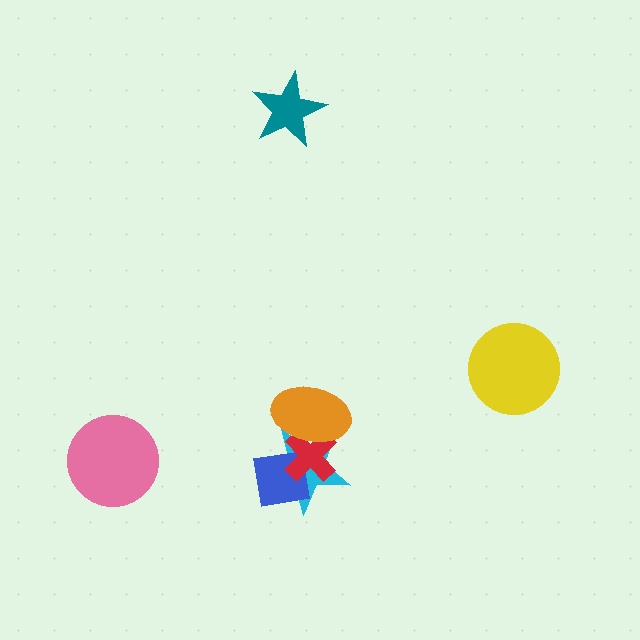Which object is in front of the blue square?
The red cross is in front of the blue square.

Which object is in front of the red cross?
The orange ellipse is in front of the red cross.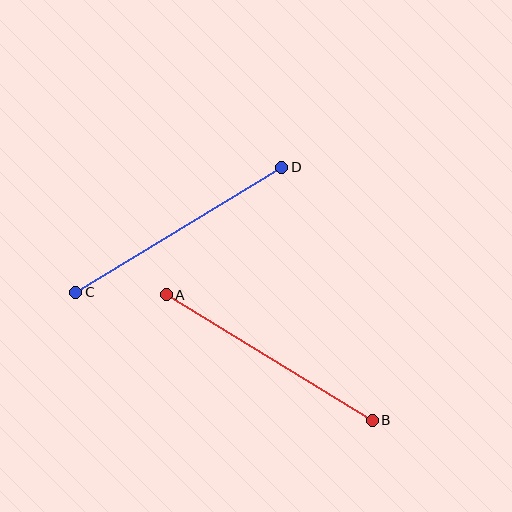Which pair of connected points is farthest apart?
Points A and B are farthest apart.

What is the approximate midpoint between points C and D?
The midpoint is at approximately (179, 230) pixels.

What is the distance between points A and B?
The distance is approximately 241 pixels.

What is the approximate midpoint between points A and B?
The midpoint is at approximately (269, 358) pixels.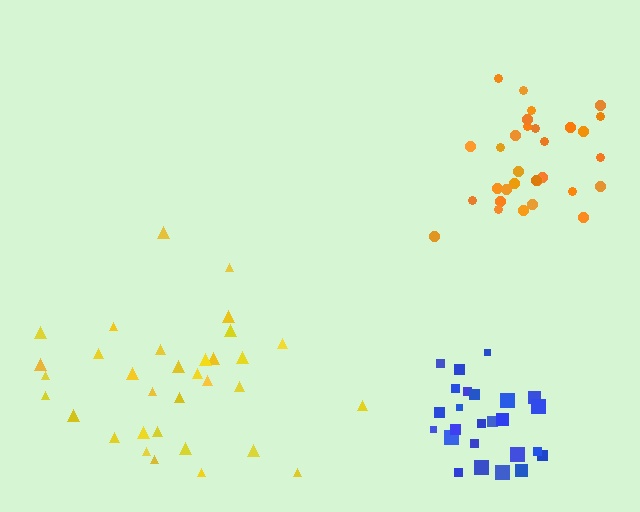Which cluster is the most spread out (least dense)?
Yellow.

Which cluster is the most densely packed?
Blue.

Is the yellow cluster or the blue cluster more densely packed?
Blue.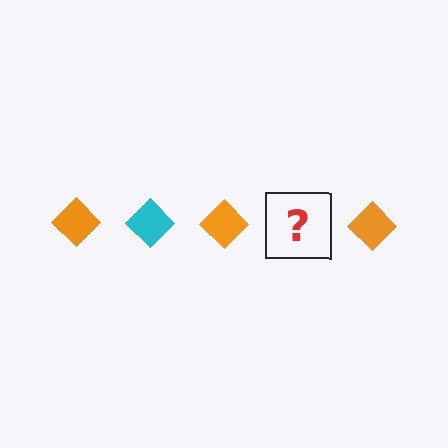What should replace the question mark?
The question mark should be replaced with a cyan diamond.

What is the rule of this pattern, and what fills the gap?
The rule is that the pattern cycles through orange, cyan diamonds. The gap should be filled with a cyan diamond.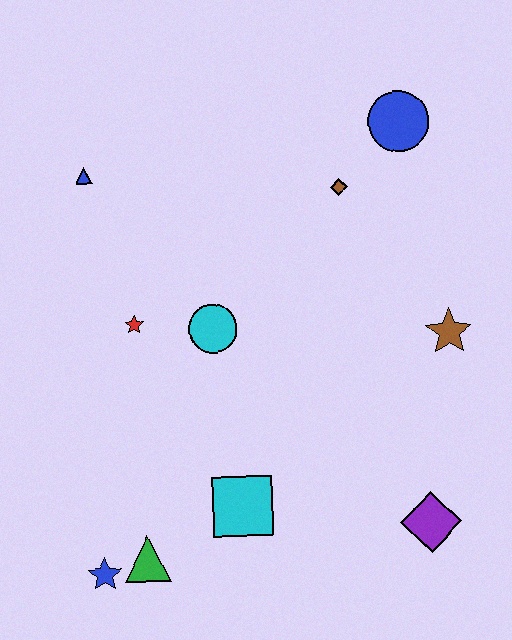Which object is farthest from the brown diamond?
The blue star is farthest from the brown diamond.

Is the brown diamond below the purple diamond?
No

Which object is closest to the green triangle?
The blue star is closest to the green triangle.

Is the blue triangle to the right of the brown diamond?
No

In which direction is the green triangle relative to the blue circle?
The green triangle is below the blue circle.